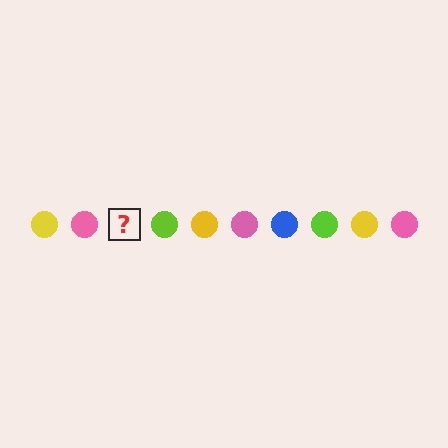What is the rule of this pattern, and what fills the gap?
The rule is that the pattern cycles through yellow, pink, blue, lime circles. The gap should be filled with a blue circle.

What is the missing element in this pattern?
The missing element is a blue circle.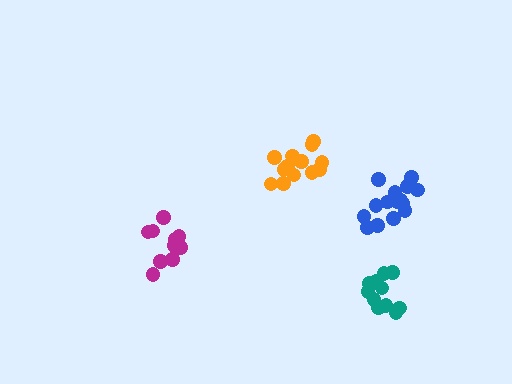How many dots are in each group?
Group 1: 15 dots, Group 2: 11 dots, Group 3: 13 dots, Group 4: 11 dots (50 total).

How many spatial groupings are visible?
There are 4 spatial groupings.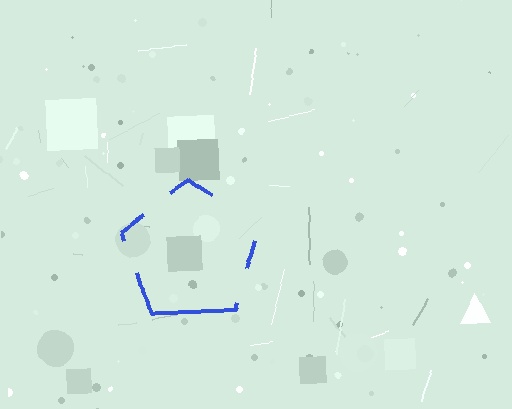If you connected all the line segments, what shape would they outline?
They would outline a pentagon.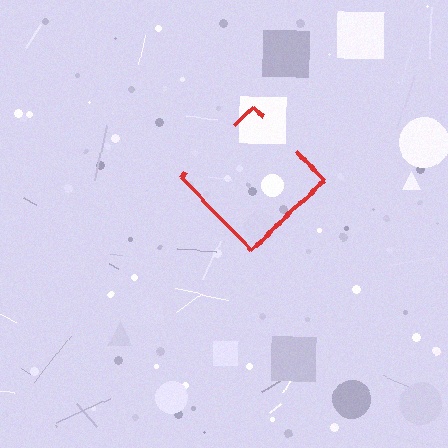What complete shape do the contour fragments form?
The contour fragments form a diamond.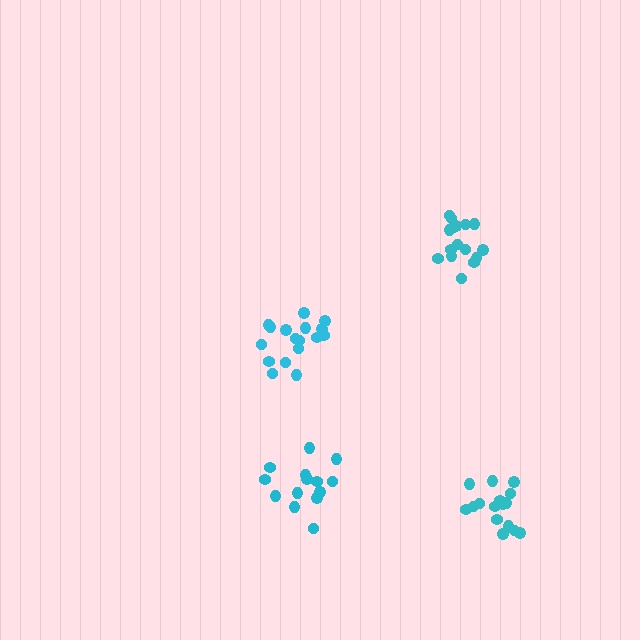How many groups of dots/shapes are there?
There are 4 groups.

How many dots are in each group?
Group 1: 14 dots, Group 2: 16 dots, Group 3: 17 dots, Group 4: 16 dots (63 total).